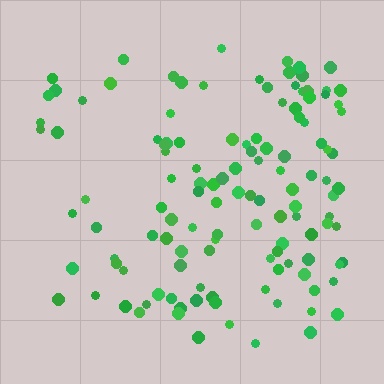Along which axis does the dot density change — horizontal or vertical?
Horizontal.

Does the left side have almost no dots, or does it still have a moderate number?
Still a moderate number, just noticeably fewer than the right.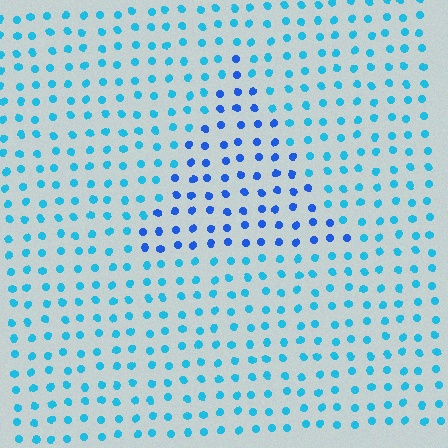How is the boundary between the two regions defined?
The boundary is defined purely by a slight shift in hue (about 30 degrees). Spacing, size, and orientation are identical on both sides.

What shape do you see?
I see a triangle.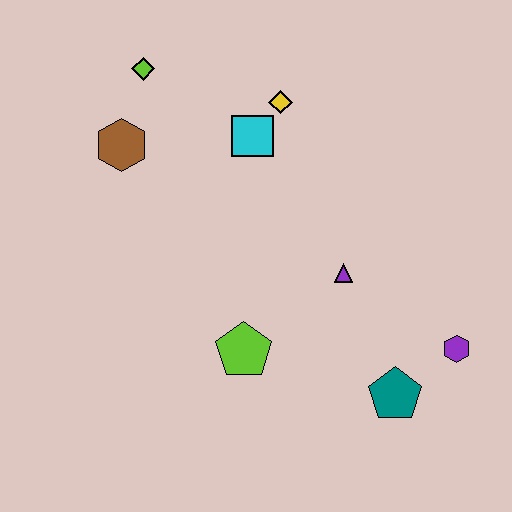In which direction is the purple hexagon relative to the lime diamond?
The purple hexagon is to the right of the lime diamond.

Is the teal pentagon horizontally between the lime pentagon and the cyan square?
No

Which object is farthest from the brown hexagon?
The purple hexagon is farthest from the brown hexagon.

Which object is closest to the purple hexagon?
The teal pentagon is closest to the purple hexagon.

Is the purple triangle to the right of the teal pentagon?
No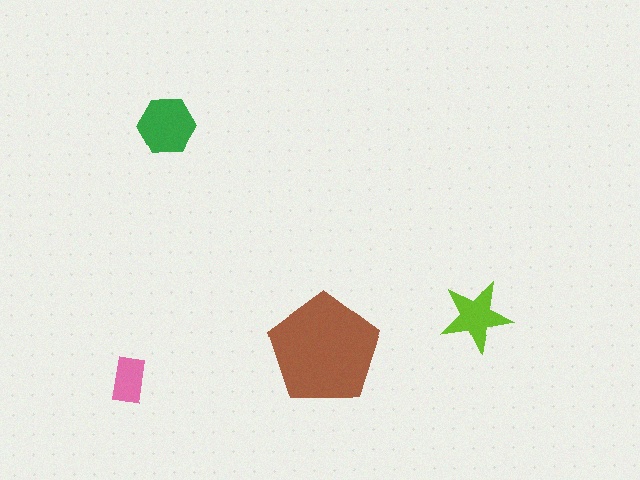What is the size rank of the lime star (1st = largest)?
3rd.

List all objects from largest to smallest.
The brown pentagon, the green hexagon, the lime star, the pink rectangle.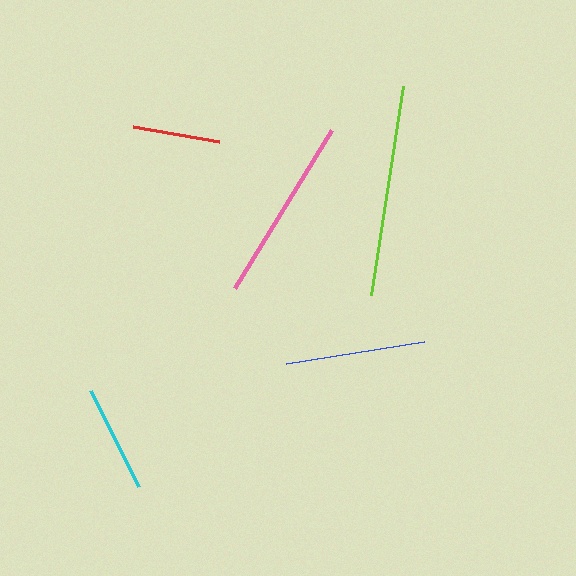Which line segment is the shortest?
The red line is the shortest at approximately 88 pixels.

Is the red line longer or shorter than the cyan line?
The cyan line is longer than the red line.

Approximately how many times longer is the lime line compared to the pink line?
The lime line is approximately 1.1 times the length of the pink line.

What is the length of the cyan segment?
The cyan segment is approximately 107 pixels long.